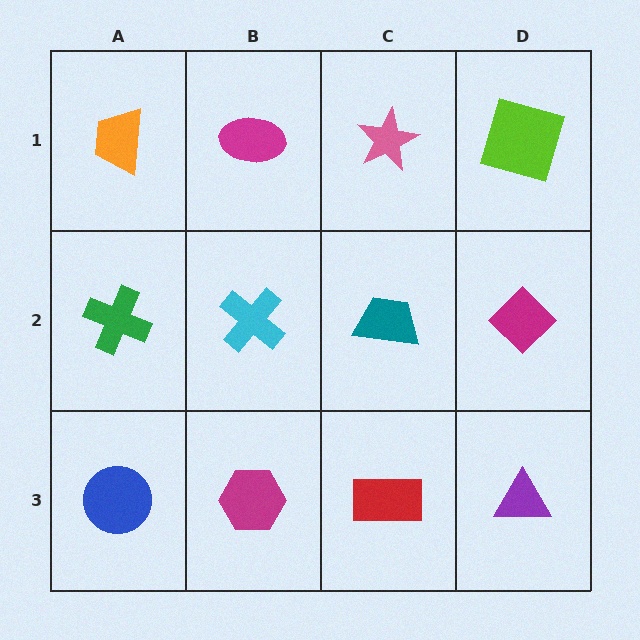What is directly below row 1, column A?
A green cross.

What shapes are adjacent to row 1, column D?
A magenta diamond (row 2, column D), a pink star (row 1, column C).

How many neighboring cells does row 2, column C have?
4.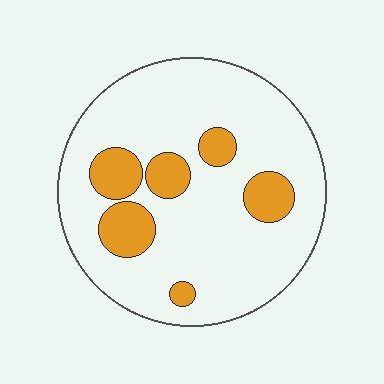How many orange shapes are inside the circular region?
6.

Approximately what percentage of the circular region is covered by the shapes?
Approximately 20%.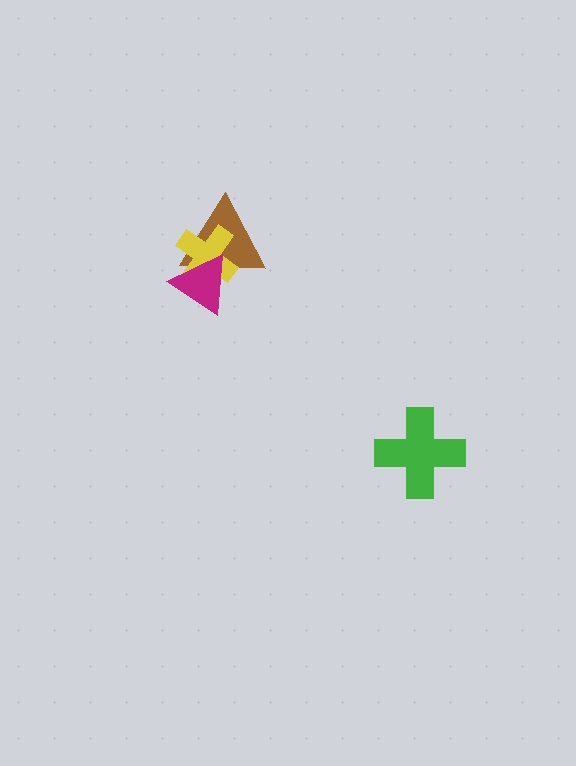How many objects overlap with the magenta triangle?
2 objects overlap with the magenta triangle.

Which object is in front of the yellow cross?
The magenta triangle is in front of the yellow cross.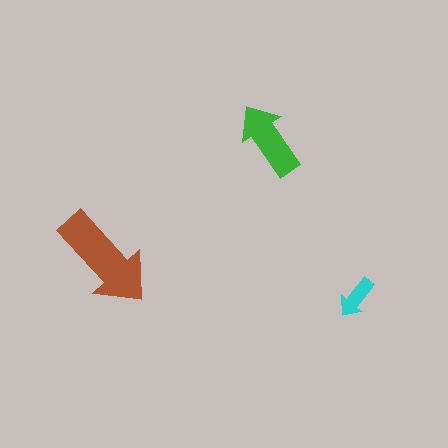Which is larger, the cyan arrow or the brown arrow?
The brown one.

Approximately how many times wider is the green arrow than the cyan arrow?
About 2 times wider.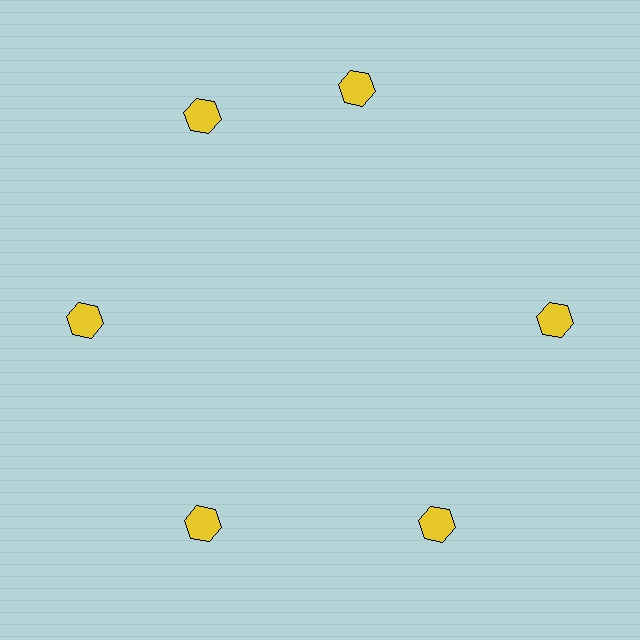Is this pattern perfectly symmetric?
No. The 6 yellow hexagons are arranged in a ring, but one element near the 1 o'clock position is rotated out of alignment along the ring, breaking the 6-fold rotational symmetry.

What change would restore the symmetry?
The symmetry would be restored by rotating it back into even spacing with its neighbors so that all 6 hexagons sit at equal angles and equal distance from the center.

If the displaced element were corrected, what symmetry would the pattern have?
It would have 6-fold rotational symmetry — the pattern would map onto itself every 60 degrees.